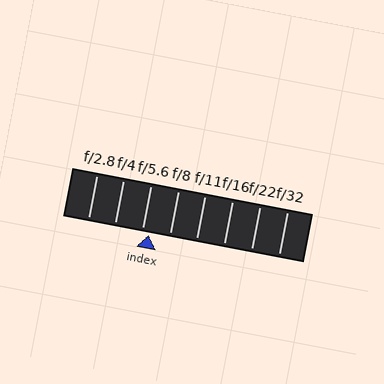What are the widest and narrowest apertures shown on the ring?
The widest aperture shown is f/2.8 and the narrowest is f/32.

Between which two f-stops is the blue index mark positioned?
The index mark is between f/5.6 and f/8.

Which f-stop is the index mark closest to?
The index mark is closest to f/5.6.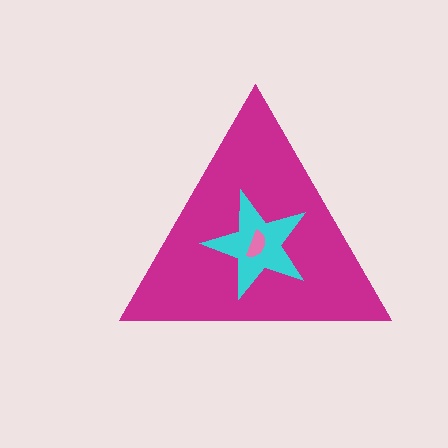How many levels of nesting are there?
3.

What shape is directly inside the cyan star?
The pink semicircle.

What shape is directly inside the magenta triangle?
The cyan star.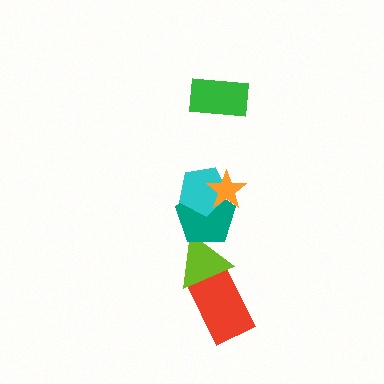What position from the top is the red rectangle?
The red rectangle is 6th from the top.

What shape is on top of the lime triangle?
The teal pentagon is on top of the lime triangle.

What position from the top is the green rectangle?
The green rectangle is 1st from the top.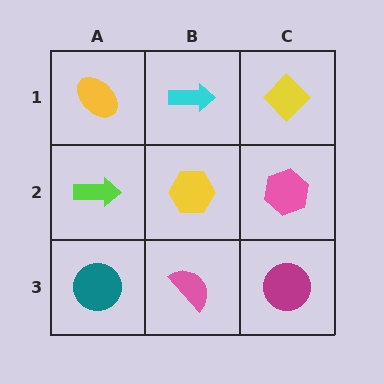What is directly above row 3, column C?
A pink hexagon.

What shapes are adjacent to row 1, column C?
A pink hexagon (row 2, column C), a cyan arrow (row 1, column B).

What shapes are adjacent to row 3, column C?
A pink hexagon (row 2, column C), a pink semicircle (row 3, column B).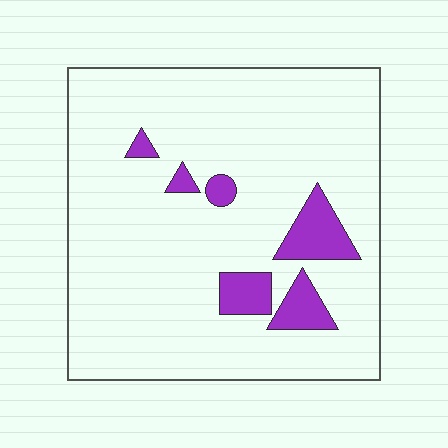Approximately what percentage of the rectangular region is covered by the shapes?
Approximately 10%.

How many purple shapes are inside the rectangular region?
6.